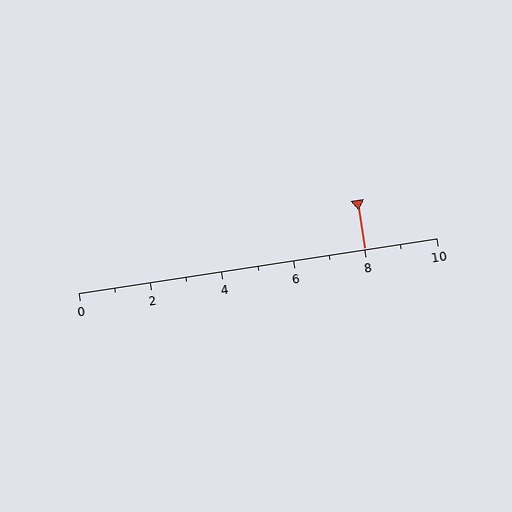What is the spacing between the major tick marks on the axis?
The major ticks are spaced 2 apart.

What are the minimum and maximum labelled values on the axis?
The axis runs from 0 to 10.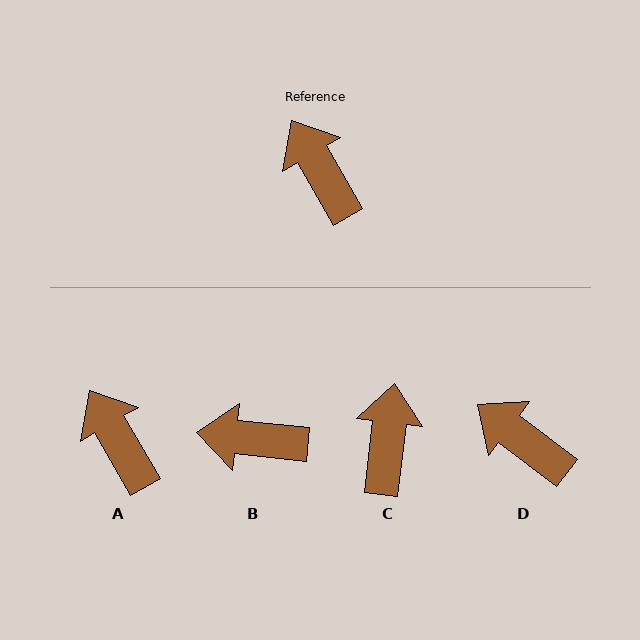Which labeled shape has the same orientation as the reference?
A.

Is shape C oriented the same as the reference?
No, it is off by about 37 degrees.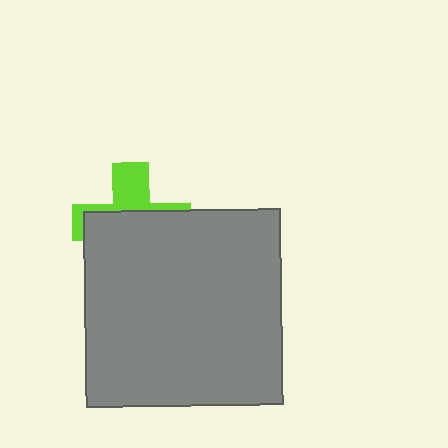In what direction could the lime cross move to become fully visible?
The lime cross could move up. That would shift it out from behind the gray square entirely.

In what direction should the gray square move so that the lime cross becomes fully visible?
The gray square should move down. That is the shortest direction to clear the overlap and leave the lime cross fully visible.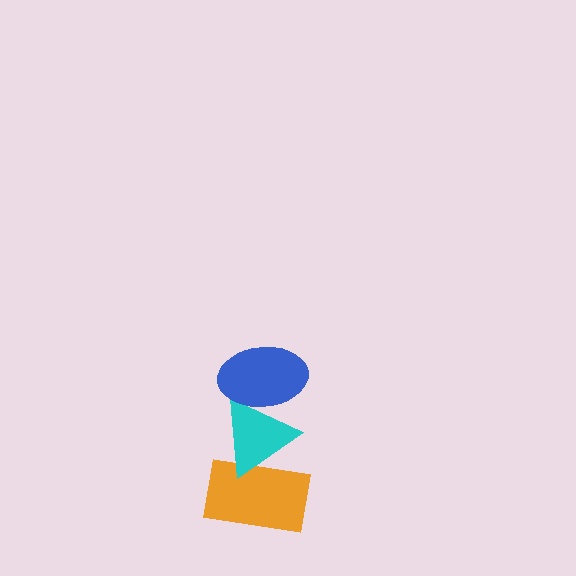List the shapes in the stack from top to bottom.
From top to bottom: the blue ellipse, the cyan triangle, the orange rectangle.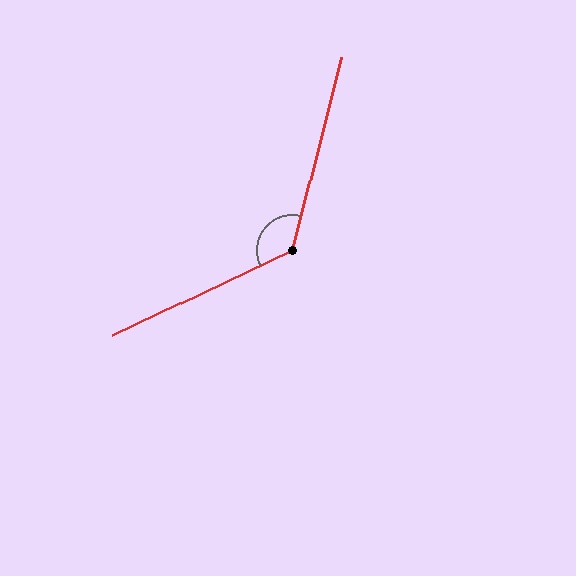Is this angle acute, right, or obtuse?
It is obtuse.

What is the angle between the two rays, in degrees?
Approximately 129 degrees.